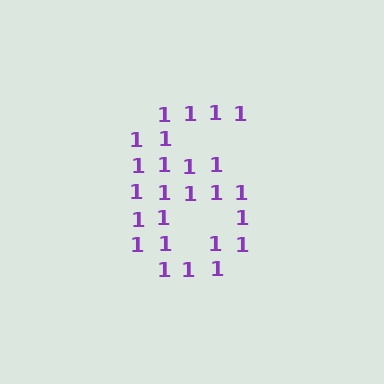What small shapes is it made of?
It is made of small digit 1's.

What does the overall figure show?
The overall figure shows the digit 6.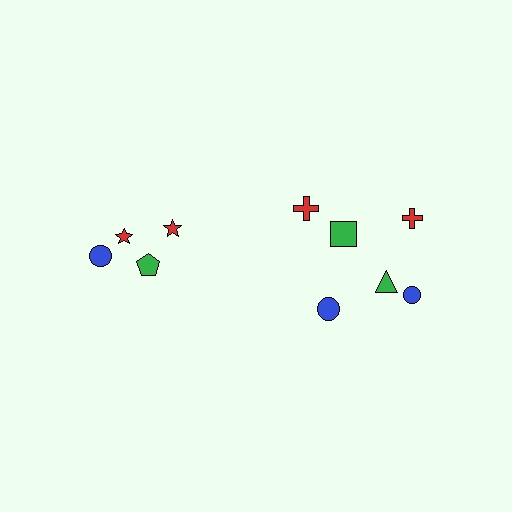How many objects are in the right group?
There are 6 objects.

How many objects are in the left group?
There are 4 objects.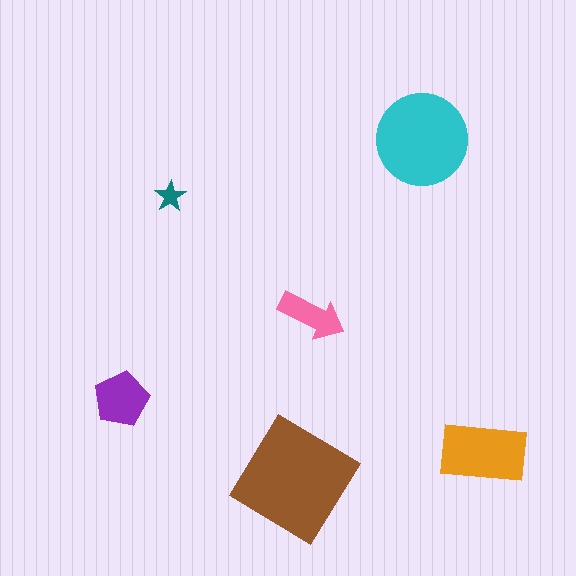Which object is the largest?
The brown diamond.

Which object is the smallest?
The teal star.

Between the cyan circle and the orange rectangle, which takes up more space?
The cyan circle.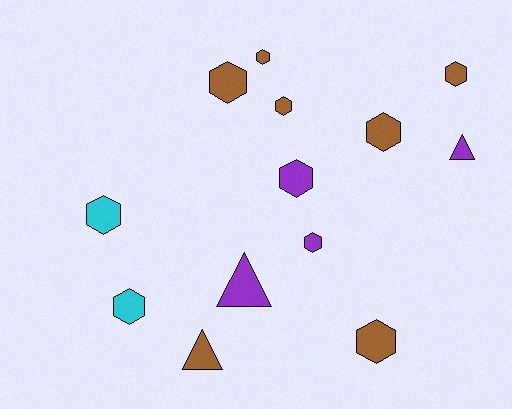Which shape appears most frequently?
Hexagon, with 10 objects.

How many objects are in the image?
There are 13 objects.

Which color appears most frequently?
Brown, with 7 objects.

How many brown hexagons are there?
There are 6 brown hexagons.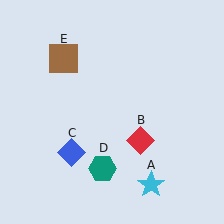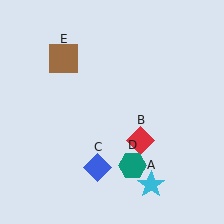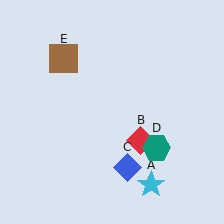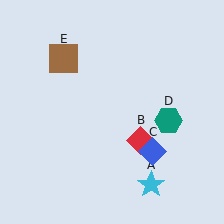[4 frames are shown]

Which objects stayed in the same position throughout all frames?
Cyan star (object A) and red diamond (object B) and brown square (object E) remained stationary.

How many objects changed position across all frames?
2 objects changed position: blue diamond (object C), teal hexagon (object D).